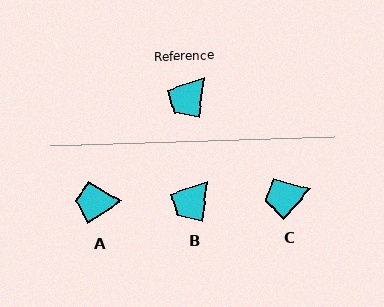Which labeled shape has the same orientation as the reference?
B.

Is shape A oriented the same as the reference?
No, it is off by about 51 degrees.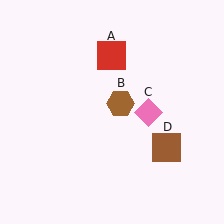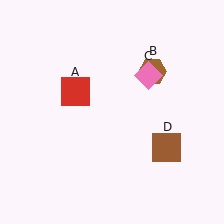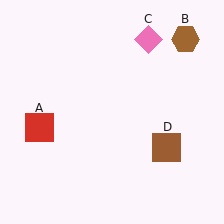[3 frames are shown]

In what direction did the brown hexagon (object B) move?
The brown hexagon (object B) moved up and to the right.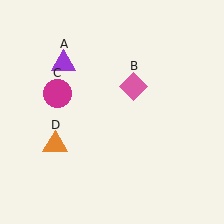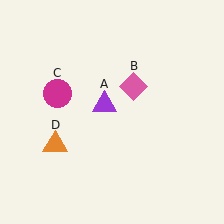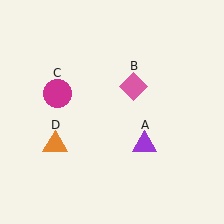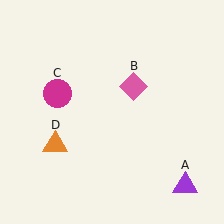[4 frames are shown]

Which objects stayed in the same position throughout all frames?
Pink diamond (object B) and magenta circle (object C) and orange triangle (object D) remained stationary.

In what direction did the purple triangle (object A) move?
The purple triangle (object A) moved down and to the right.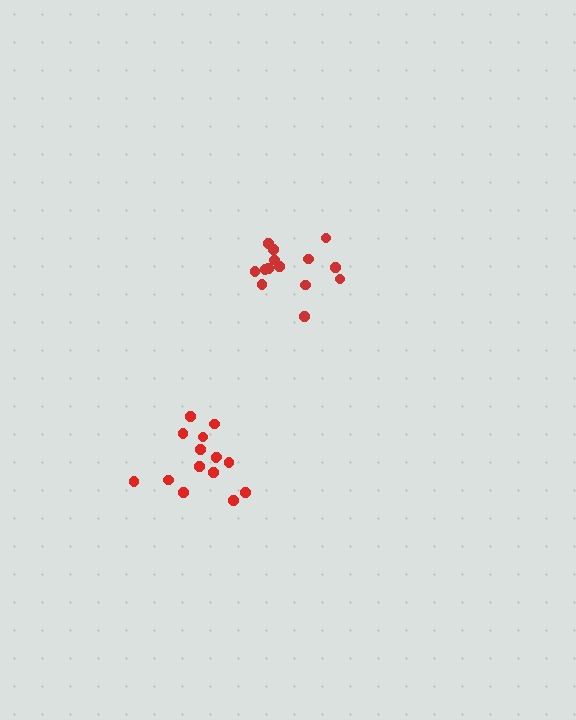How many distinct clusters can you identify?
There are 2 distinct clusters.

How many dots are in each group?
Group 1: 14 dots, Group 2: 15 dots (29 total).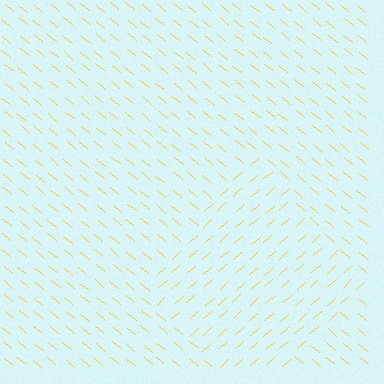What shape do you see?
I see a diamond.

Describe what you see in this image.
The image is filled with small yellow line segments. A diamond region in the image has lines oriented differently from the surrounding lines, creating a visible texture boundary.